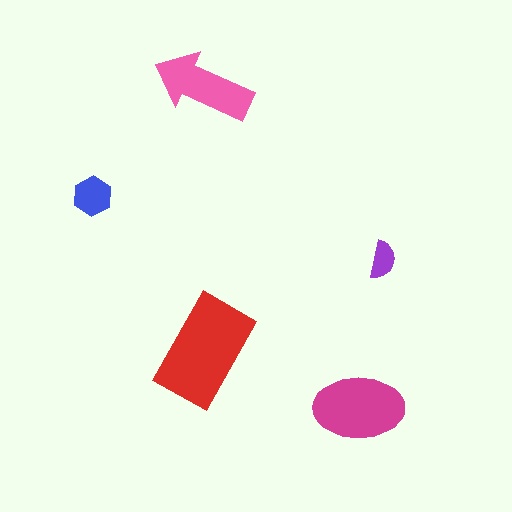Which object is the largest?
The red rectangle.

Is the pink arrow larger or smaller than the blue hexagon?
Larger.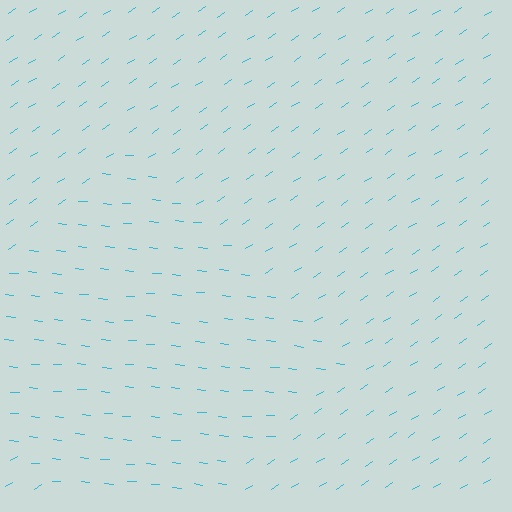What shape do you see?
I see a diamond.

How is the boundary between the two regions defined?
The boundary is defined purely by a change in line orientation (approximately 39 degrees difference). All lines are the same color and thickness.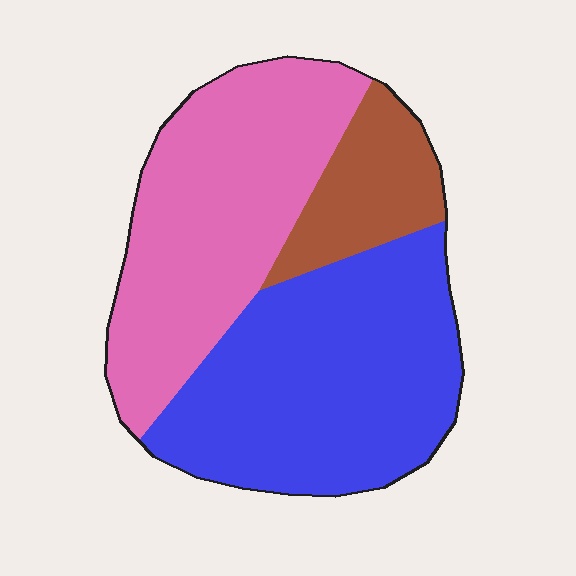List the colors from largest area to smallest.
From largest to smallest: blue, pink, brown.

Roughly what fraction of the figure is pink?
Pink covers about 40% of the figure.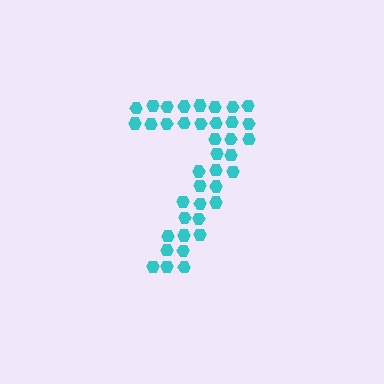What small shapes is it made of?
It is made of small hexagons.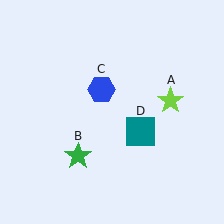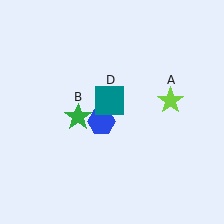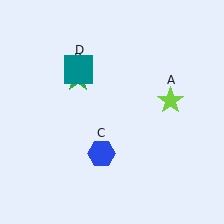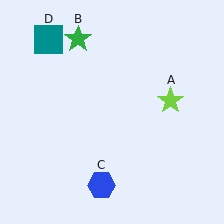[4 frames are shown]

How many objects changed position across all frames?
3 objects changed position: green star (object B), blue hexagon (object C), teal square (object D).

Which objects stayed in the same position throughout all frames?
Lime star (object A) remained stationary.